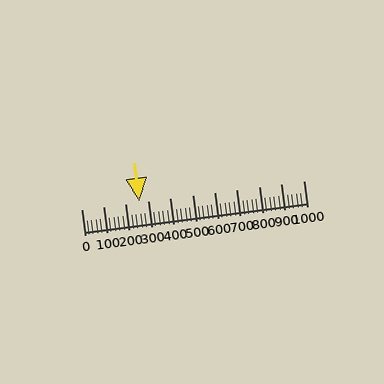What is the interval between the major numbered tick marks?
The major tick marks are spaced 100 units apart.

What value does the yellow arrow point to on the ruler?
The yellow arrow points to approximately 262.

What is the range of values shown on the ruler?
The ruler shows values from 0 to 1000.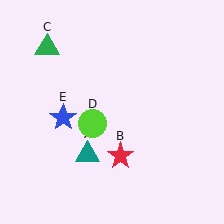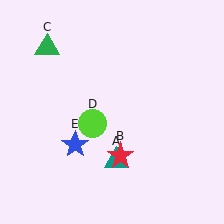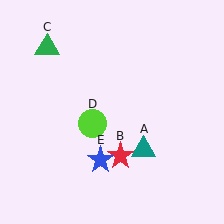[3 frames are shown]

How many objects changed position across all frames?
2 objects changed position: teal triangle (object A), blue star (object E).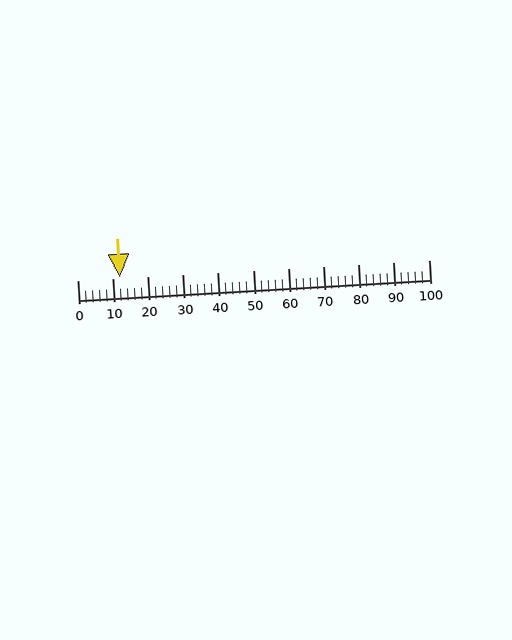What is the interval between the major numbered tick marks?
The major tick marks are spaced 10 units apart.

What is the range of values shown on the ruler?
The ruler shows values from 0 to 100.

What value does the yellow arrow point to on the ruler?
The yellow arrow points to approximately 12.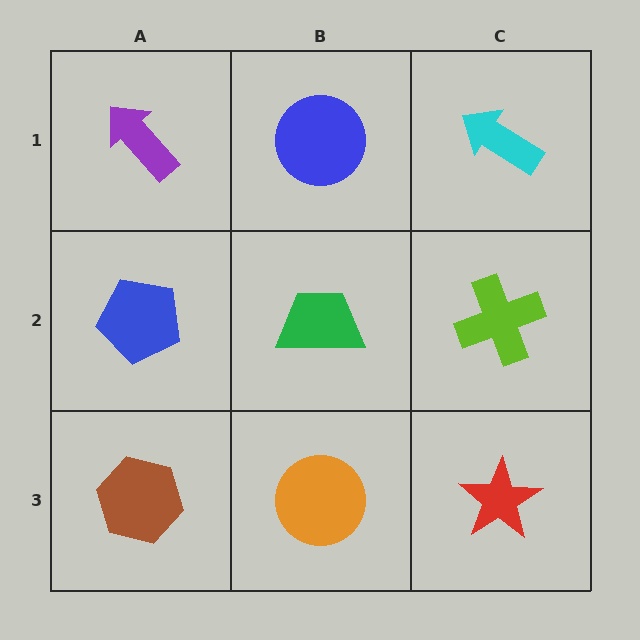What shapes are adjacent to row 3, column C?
A lime cross (row 2, column C), an orange circle (row 3, column B).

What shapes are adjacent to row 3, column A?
A blue pentagon (row 2, column A), an orange circle (row 3, column B).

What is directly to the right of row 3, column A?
An orange circle.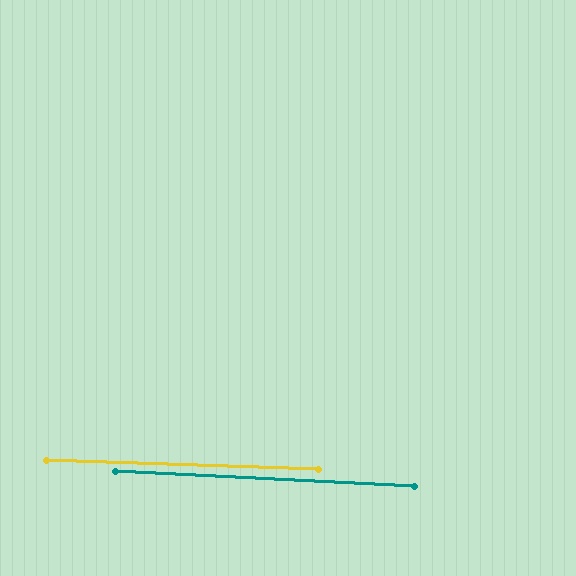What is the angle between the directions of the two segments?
Approximately 1 degree.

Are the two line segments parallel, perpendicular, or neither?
Parallel — their directions differ by only 1.1°.